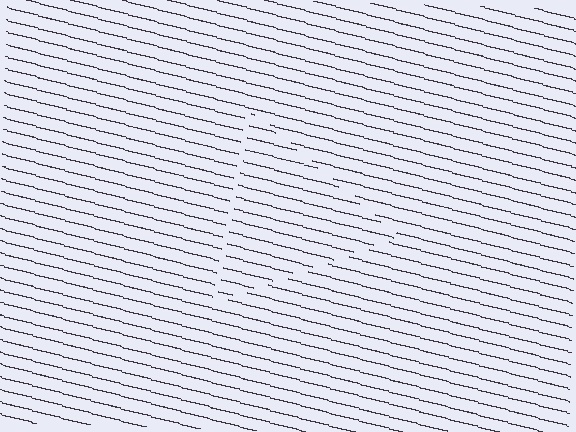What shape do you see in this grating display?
An illusory triangle. The interior of the shape contains the same grating, shifted by half a period — the contour is defined by the phase discontinuity where line-ends from the inner and outer gratings abut.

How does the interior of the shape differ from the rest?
The interior of the shape contains the same grating, shifted by half a period — the contour is defined by the phase discontinuity where line-ends from the inner and outer gratings abut.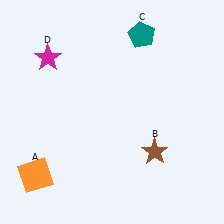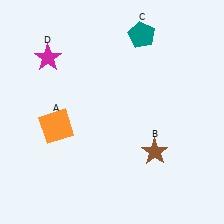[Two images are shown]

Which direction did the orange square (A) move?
The orange square (A) moved up.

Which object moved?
The orange square (A) moved up.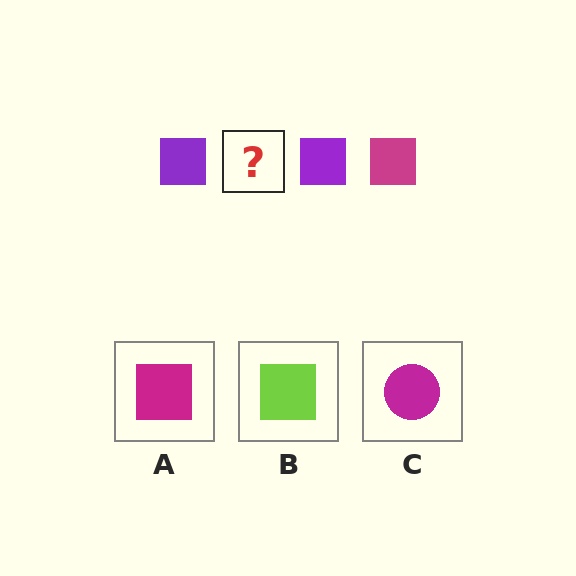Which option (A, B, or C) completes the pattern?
A.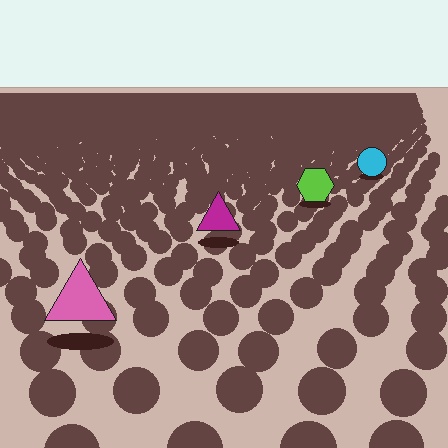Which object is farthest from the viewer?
The cyan circle is farthest from the viewer. It appears smaller and the ground texture around it is denser.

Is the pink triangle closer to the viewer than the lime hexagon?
Yes. The pink triangle is closer — you can tell from the texture gradient: the ground texture is coarser near it.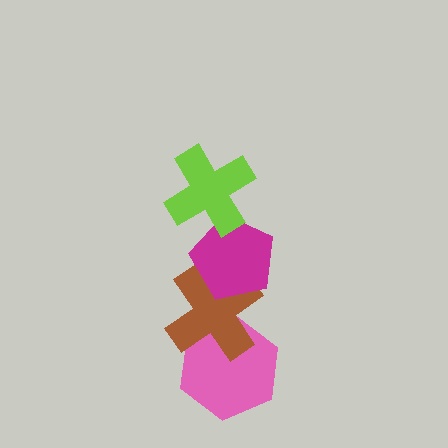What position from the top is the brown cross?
The brown cross is 3rd from the top.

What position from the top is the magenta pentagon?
The magenta pentagon is 2nd from the top.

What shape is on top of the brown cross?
The magenta pentagon is on top of the brown cross.